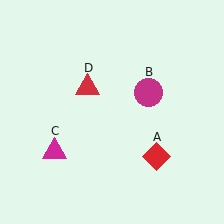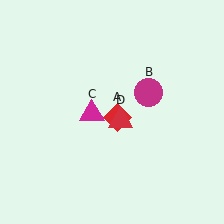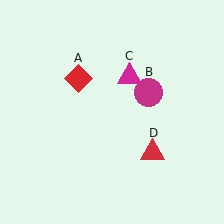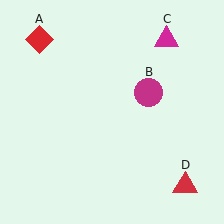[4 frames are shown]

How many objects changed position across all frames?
3 objects changed position: red diamond (object A), magenta triangle (object C), red triangle (object D).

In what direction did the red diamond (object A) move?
The red diamond (object A) moved up and to the left.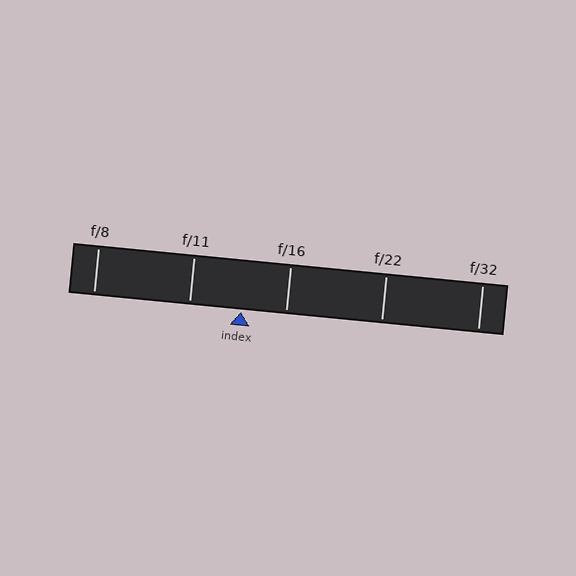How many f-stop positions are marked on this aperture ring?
There are 5 f-stop positions marked.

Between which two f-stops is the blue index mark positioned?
The index mark is between f/11 and f/16.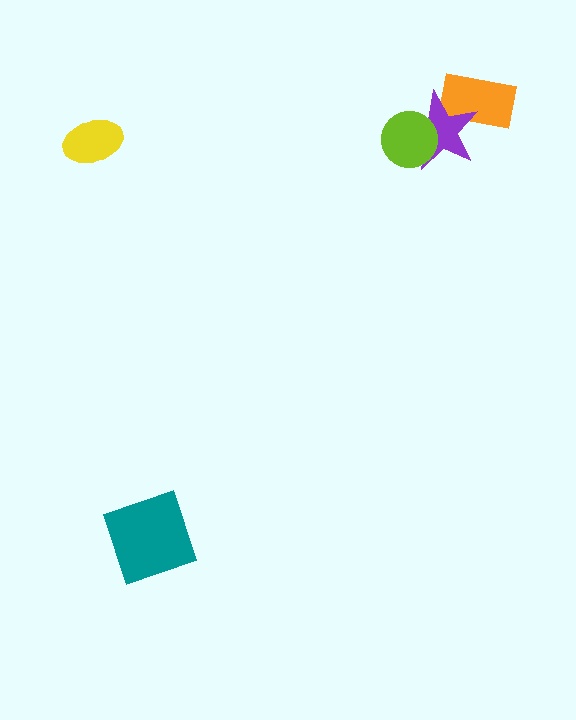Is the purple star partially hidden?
Yes, it is partially covered by another shape.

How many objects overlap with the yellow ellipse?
0 objects overlap with the yellow ellipse.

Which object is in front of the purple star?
The lime circle is in front of the purple star.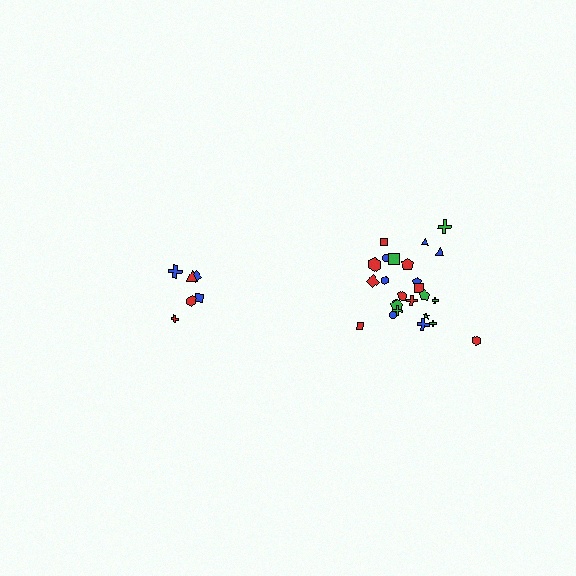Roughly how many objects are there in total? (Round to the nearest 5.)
Roughly 30 objects in total.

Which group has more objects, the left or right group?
The right group.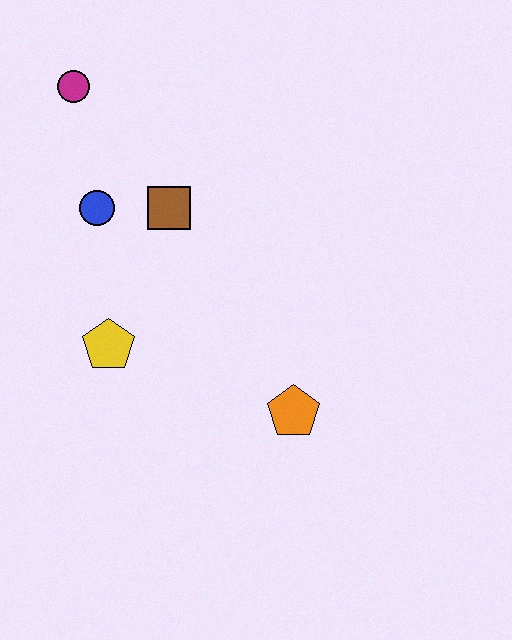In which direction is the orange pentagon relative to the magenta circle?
The orange pentagon is below the magenta circle.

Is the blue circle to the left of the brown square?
Yes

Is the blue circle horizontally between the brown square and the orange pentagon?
No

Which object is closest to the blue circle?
The brown square is closest to the blue circle.